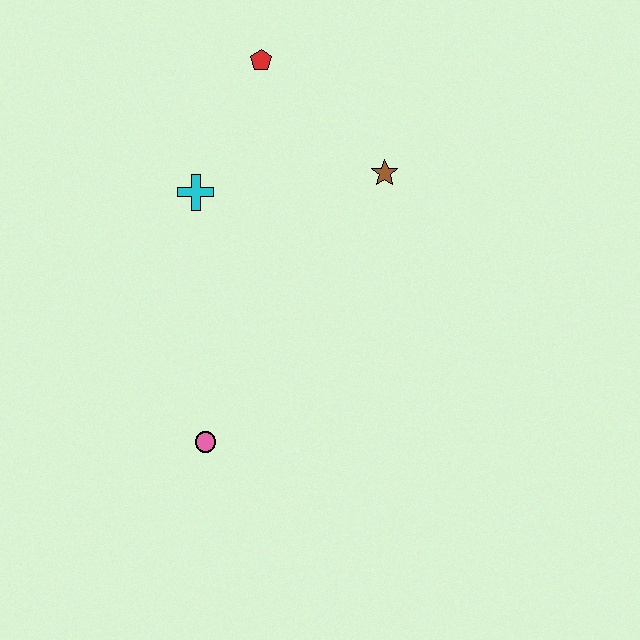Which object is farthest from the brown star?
The pink circle is farthest from the brown star.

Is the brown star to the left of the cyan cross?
No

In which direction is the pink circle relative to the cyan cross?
The pink circle is below the cyan cross.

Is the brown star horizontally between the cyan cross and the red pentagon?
No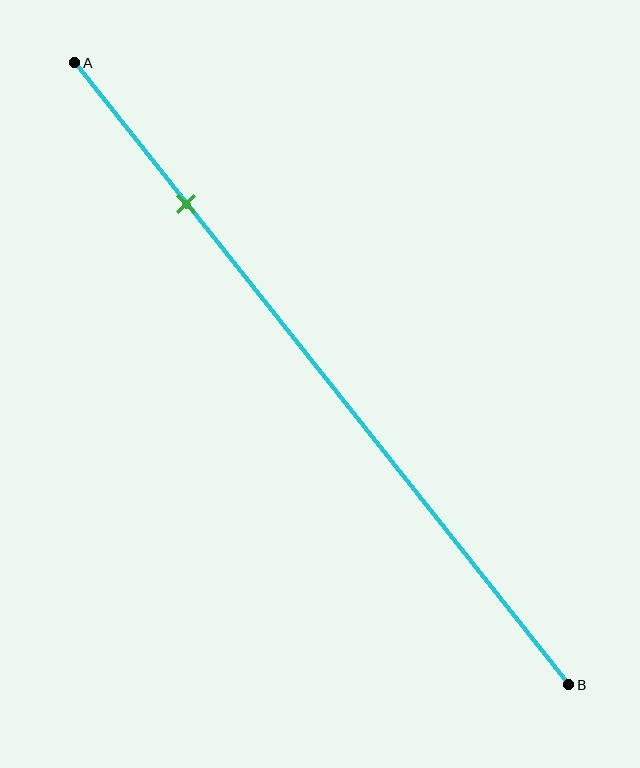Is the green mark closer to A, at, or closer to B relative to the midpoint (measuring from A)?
The green mark is closer to point A than the midpoint of segment AB.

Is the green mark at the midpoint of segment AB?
No, the mark is at about 25% from A, not at the 50% midpoint.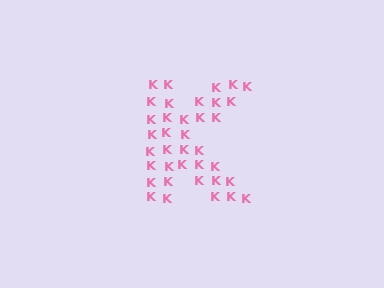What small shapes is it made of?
It is made of small letter K's.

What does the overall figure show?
The overall figure shows the letter K.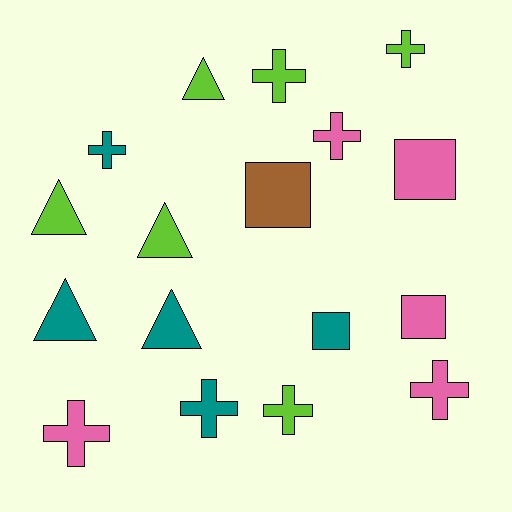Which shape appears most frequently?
Cross, with 8 objects.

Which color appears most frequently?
Lime, with 6 objects.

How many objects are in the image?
There are 17 objects.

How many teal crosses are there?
There are 2 teal crosses.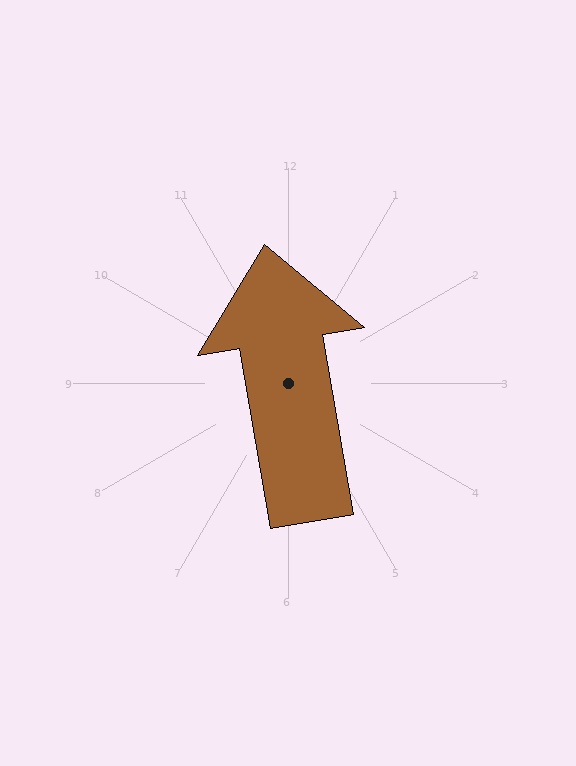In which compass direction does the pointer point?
North.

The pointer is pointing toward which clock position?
Roughly 12 o'clock.